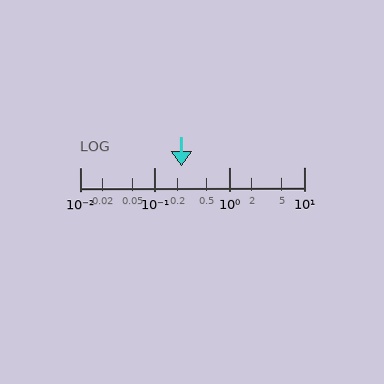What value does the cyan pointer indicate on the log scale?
The pointer indicates approximately 0.23.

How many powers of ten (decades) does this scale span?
The scale spans 3 decades, from 0.01 to 10.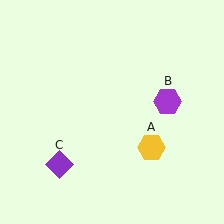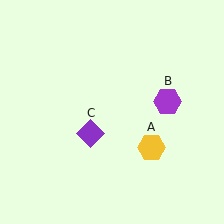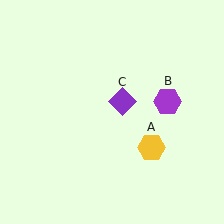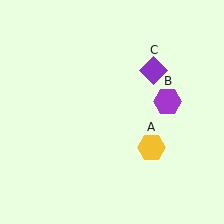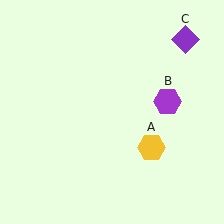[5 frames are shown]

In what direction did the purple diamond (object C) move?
The purple diamond (object C) moved up and to the right.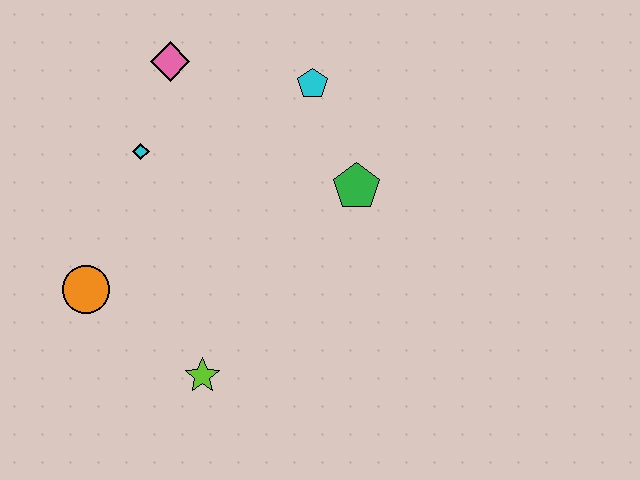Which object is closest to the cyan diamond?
The pink diamond is closest to the cyan diamond.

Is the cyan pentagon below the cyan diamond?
No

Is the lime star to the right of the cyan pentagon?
No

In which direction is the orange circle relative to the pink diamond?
The orange circle is below the pink diamond.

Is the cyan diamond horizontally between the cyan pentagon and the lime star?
No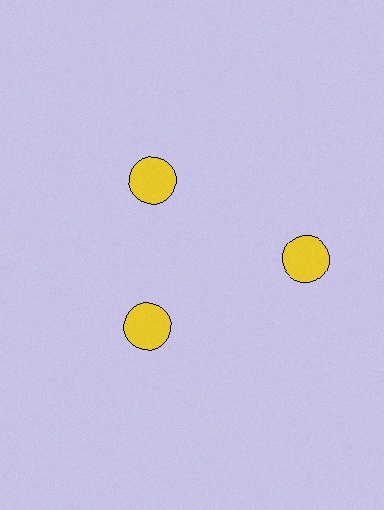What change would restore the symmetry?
The symmetry would be restored by moving it inward, back onto the ring so that all 3 circles sit at equal angles and equal distance from the center.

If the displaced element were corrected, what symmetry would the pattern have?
It would have 3-fold rotational symmetry — the pattern would map onto itself every 120 degrees.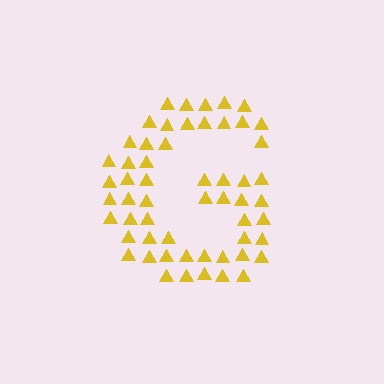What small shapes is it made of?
It is made of small triangles.